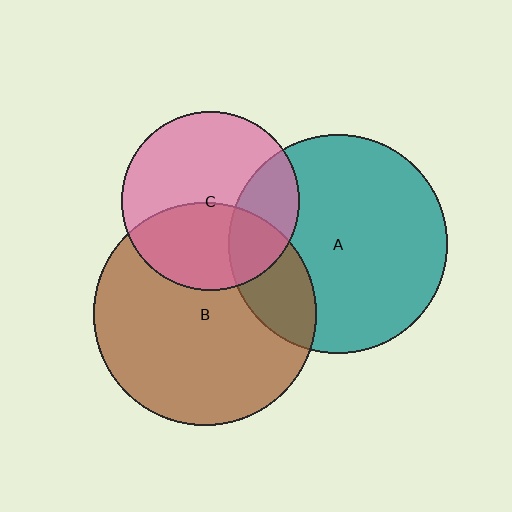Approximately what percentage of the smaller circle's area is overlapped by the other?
Approximately 40%.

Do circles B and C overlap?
Yes.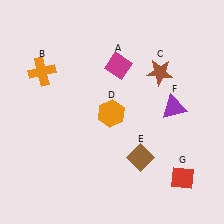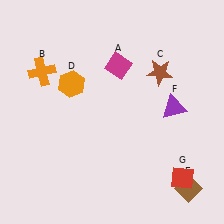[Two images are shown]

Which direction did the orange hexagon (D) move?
The orange hexagon (D) moved left.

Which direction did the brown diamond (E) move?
The brown diamond (E) moved right.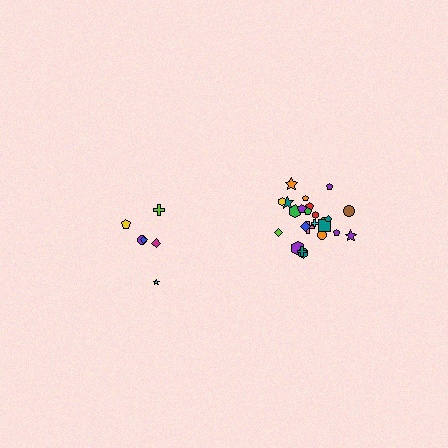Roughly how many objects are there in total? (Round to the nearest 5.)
Roughly 30 objects in total.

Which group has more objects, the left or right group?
The right group.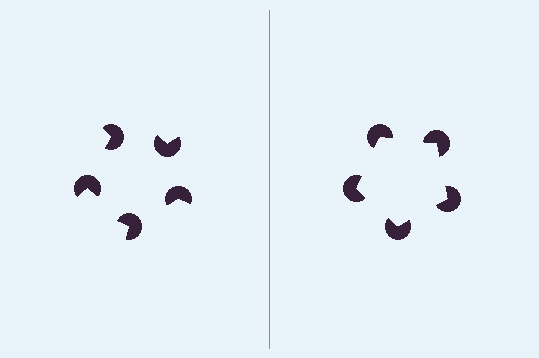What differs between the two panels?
The pac-man discs are positioned identically on both sides; only the wedge orientations differ. On the right they align to a pentagon; on the left they are misaligned.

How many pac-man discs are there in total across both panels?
10 — 5 on each side.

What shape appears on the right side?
An illusory pentagon.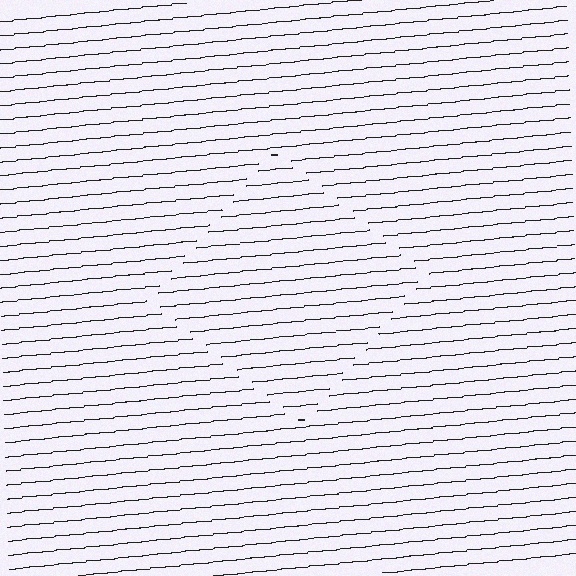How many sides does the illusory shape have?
4 sides — the line-ends trace a square.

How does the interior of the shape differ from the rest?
The interior of the shape contains the same grating, shifted by half a period — the contour is defined by the phase discontinuity where line-ends from the inner and outer gratings abut.